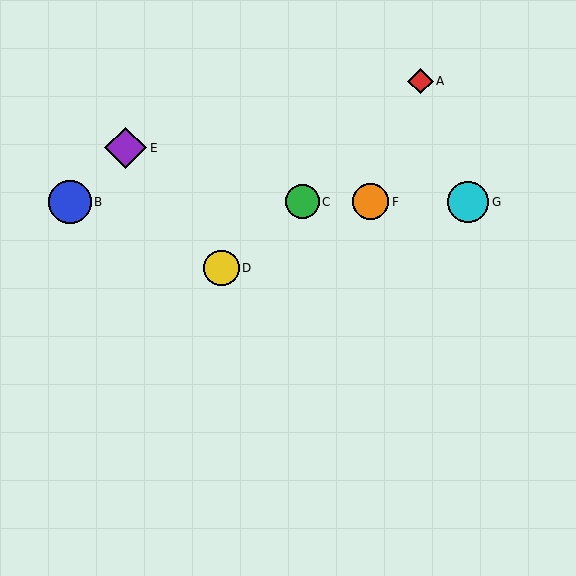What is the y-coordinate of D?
Object D is at y≈268.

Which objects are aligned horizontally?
Objects B, C, F, G are aligned horizontally.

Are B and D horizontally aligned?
No, B is at y≈202 and D is at y≈268.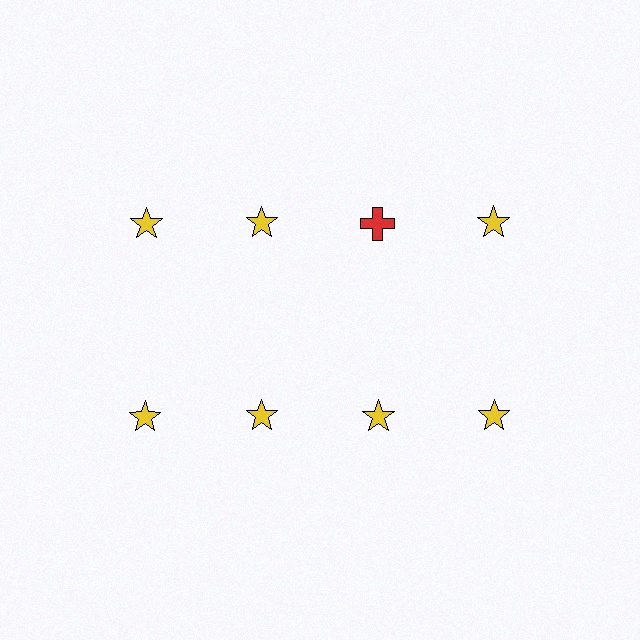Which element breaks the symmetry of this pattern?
The red cross in the top row, center column breaks the symmetry. All other shapes are yellow stars.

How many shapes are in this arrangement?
There are 8 shapes arranged in a grid pattern.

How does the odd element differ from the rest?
It differs in both color (red instead of yellow) and shape (cross instead of star).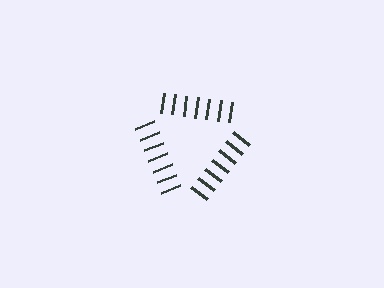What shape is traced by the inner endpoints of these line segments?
An illusory triangle — the line segments terminate on its edges but no continuous stroke is drawn.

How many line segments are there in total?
21 — 7 along each of the 3 edges.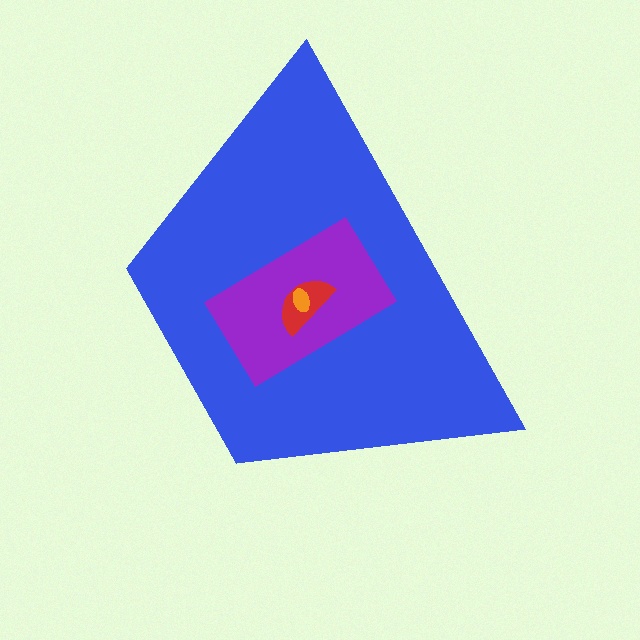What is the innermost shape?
The orange ellipse.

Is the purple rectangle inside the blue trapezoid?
Yes.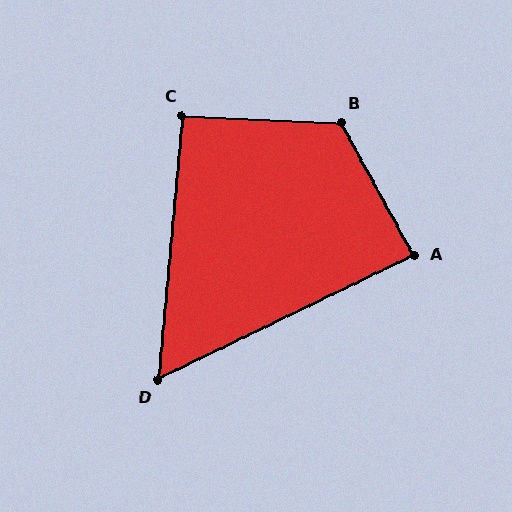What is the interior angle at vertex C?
Approximately 93 degrees (approximately right).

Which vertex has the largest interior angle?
B, at approximately 121 degrees.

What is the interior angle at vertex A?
Approximately 87 degrees (approximately right).